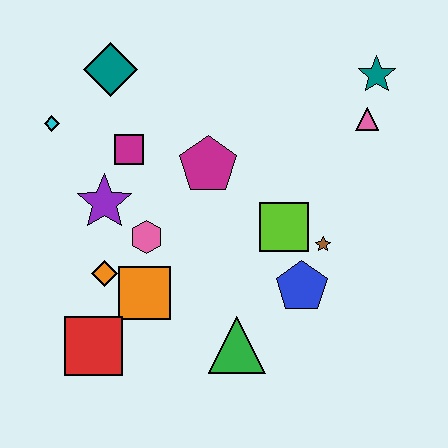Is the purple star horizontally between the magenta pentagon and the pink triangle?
No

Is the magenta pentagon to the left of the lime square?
Yes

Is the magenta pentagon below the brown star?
No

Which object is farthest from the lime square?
The cyan diamond is farthest from the lime square.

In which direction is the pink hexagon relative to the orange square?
The pink hexagon is above the orange square.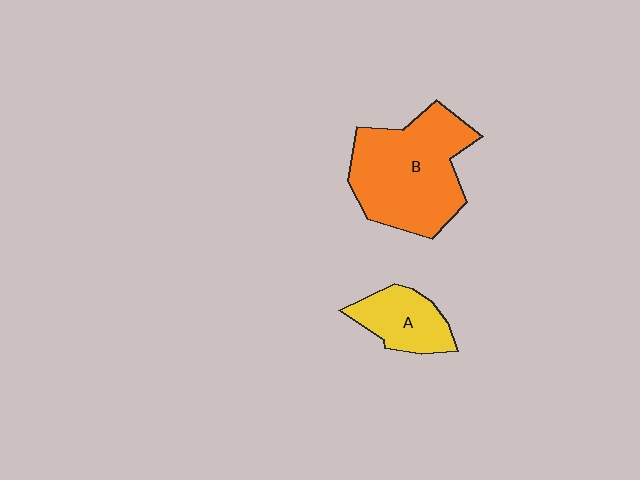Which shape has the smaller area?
Shape A (yellow).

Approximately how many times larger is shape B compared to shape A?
Approximately 2.3 times.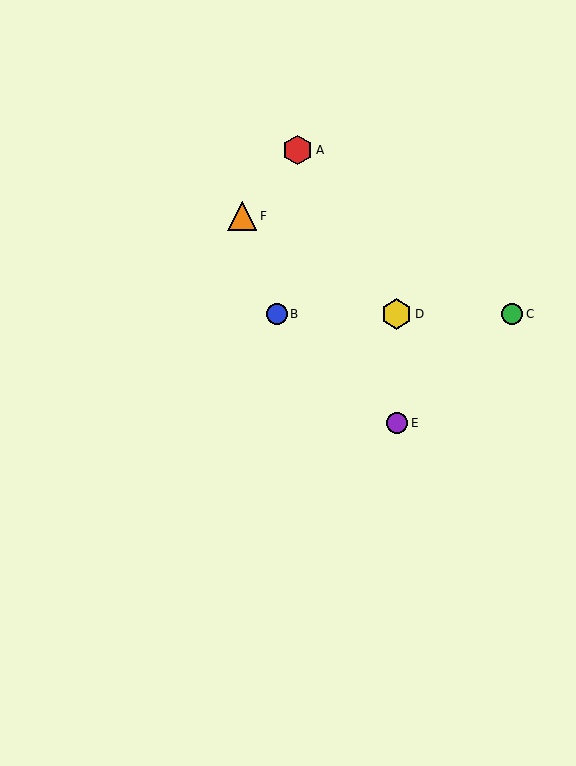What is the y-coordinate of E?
Object E is at y≈423.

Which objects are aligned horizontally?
Objects B, C, D are aligned horizontally.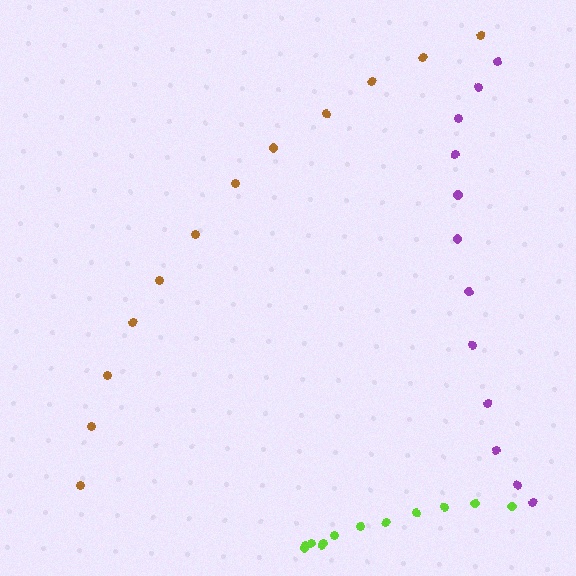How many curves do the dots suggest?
There are 3 distinct paths.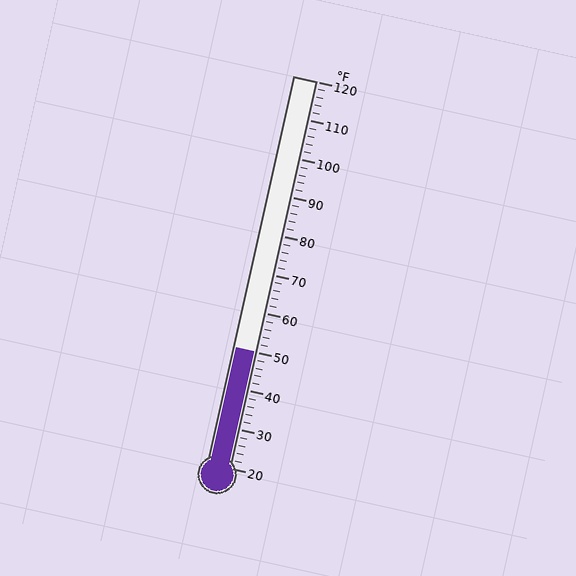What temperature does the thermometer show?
The thermometer shows approximately 50°F.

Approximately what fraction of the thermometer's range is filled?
The thermometer is filled to approximately 30% of its range.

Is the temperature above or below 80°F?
The temperature is below 80°F.